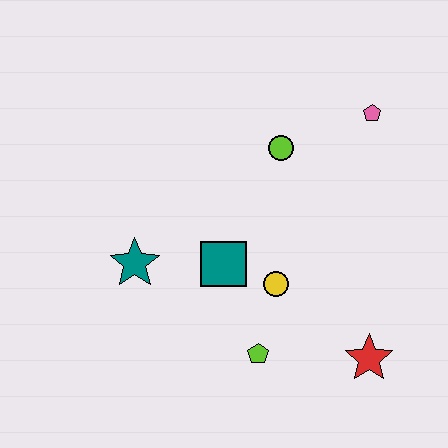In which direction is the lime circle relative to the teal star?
The lime circle is to the right of the teal star.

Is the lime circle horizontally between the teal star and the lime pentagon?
No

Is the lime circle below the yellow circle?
No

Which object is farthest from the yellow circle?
The pink pentagon is farthest from the yellow circle.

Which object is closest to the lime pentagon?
The yellow circle is closest to the lime pentagon.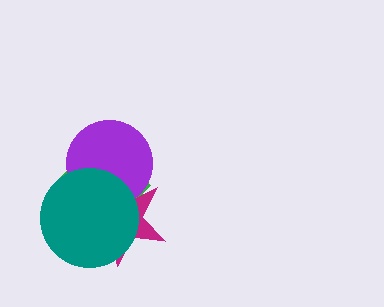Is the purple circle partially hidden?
Yes, it is partially covered by another shape.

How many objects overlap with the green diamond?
3 objects overlap with the green diamond.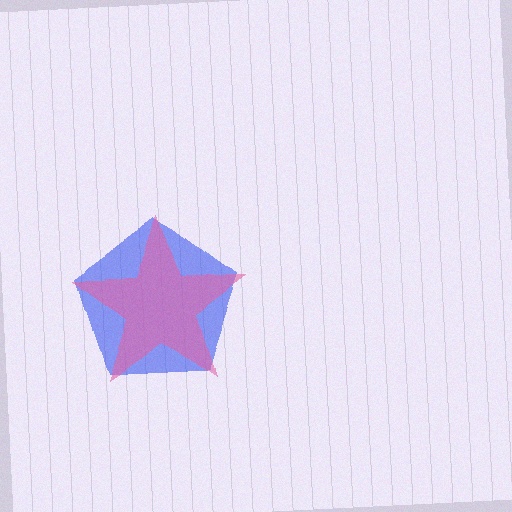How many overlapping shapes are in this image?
There are 2 overlapping shapes in the image.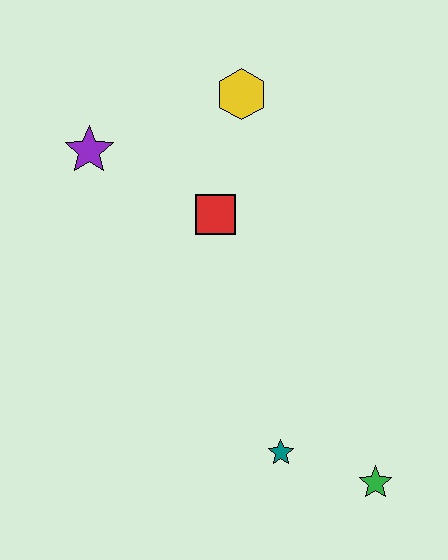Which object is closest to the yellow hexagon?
The red square is closest to the yellow hexagon.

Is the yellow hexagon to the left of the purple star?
No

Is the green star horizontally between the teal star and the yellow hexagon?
No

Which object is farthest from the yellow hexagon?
The green star is farthest from the yellow hexagon.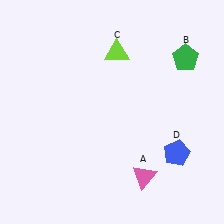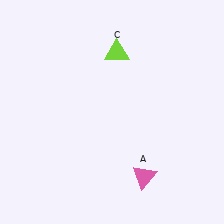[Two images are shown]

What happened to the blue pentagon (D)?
The blue pentagon (D) was removed in Image 2. It was in the bottom-right area of Image 1.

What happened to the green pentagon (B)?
The green pentagon (B) was removed in Image 2. It was in the top-right area of Image 1.